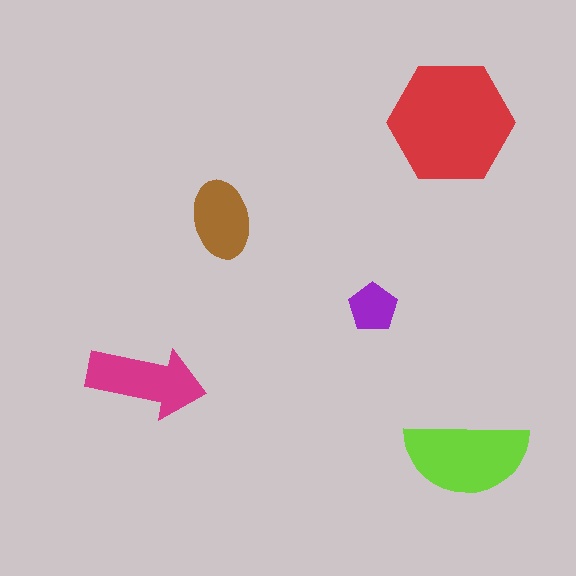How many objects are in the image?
There are 5 objects in the image.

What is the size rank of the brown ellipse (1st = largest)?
4th.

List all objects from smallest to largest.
The purple pentagon, the brown ellipse, the magenta arrow, the lime semicircle, the red hexagon.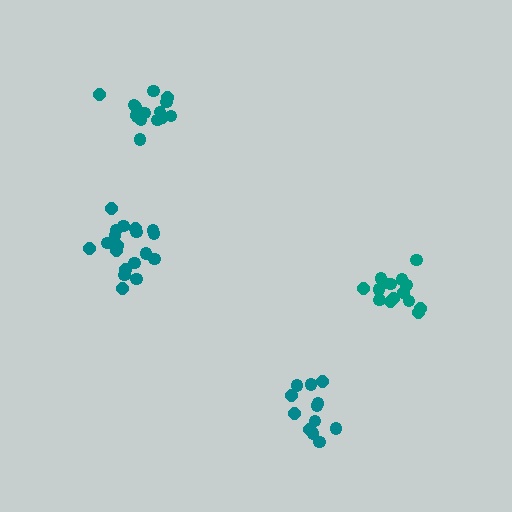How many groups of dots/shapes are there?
There are 4 groups.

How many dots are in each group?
Group 1: 15 dots, Group 2: 13 dots, Group 3: 15 dots, Group 4: 19 dots (62 total).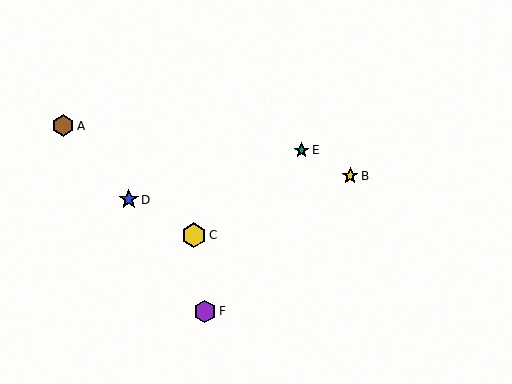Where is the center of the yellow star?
The center of the yellow star is at (350, 176).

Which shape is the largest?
The yellow hexagon (labeled C) is the largest.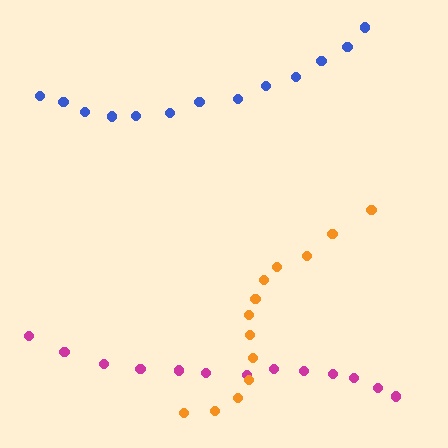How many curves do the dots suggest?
There are 3 distinct paths.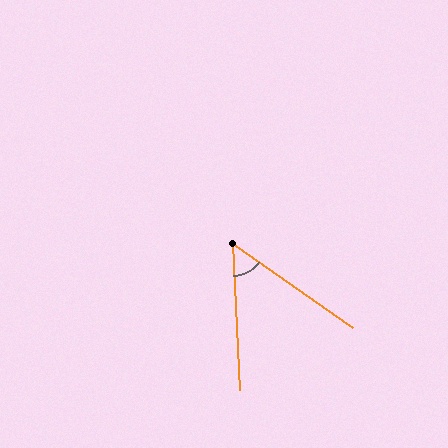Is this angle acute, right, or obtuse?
It is acute.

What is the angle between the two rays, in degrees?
Approximately 53 degrees.